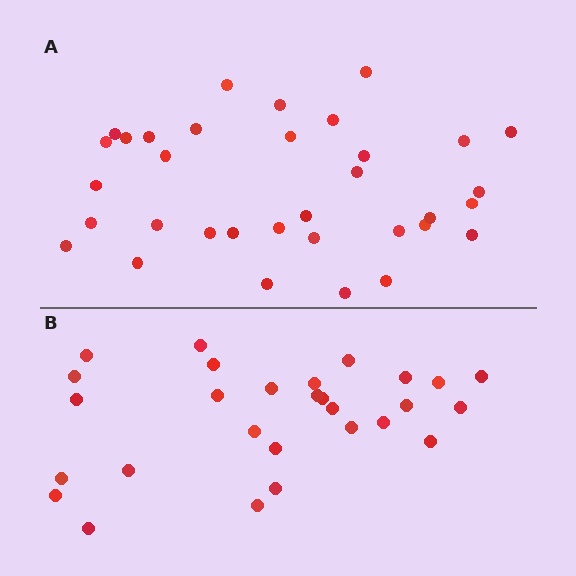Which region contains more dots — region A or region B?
Region A (the top region) has more dots.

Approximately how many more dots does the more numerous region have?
Region A has about 6 more dots than region B.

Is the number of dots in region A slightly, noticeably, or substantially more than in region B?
Region A has only slightly more — the two regions are fairly close. The ratio is roughly 1.2 to 1.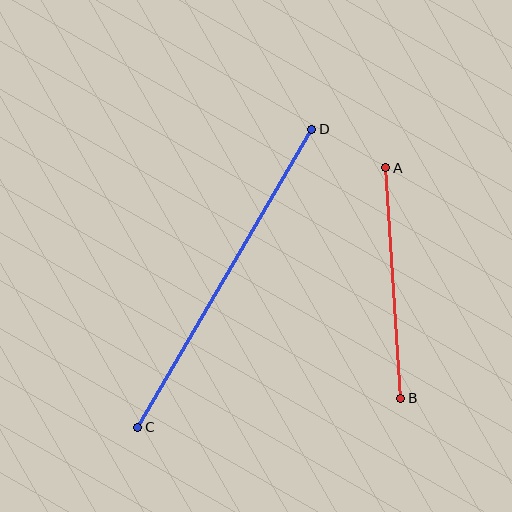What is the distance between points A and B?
The distance is approximately 231 pixels.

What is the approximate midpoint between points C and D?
The midpoint is at approximately (225, 278) pixels.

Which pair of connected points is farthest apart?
Points C and D are farthest apart.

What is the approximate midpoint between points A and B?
The midpoint is at approximately (393, 283) pixels.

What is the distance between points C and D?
The distance is approximately 345 pixels.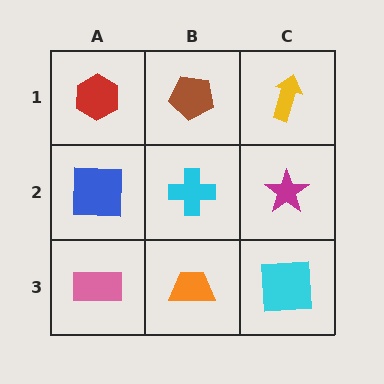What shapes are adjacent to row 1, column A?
A blue square (row 2, column A), a brown pentagon (row 1, column B).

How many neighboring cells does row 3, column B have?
3.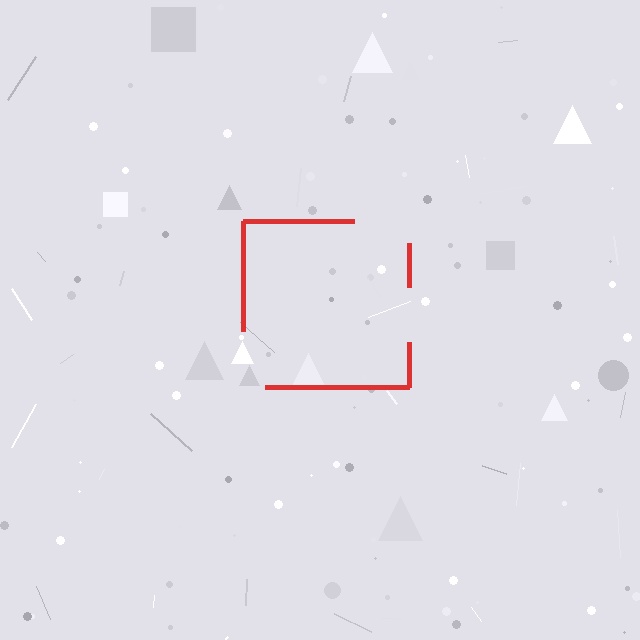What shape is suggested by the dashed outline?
The dashed outline suggests a square.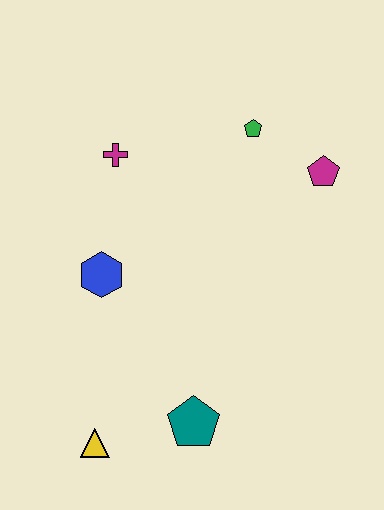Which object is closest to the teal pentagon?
The yellow triangle is closest to the teal pentagon.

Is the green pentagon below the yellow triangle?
No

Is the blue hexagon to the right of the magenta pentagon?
No